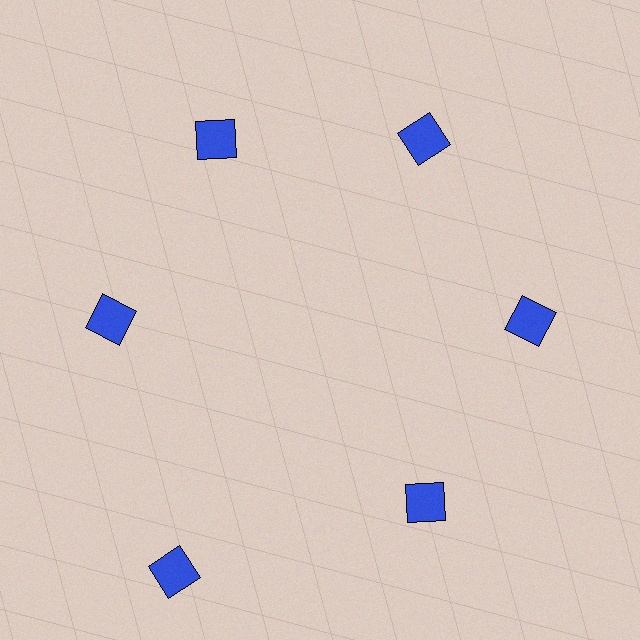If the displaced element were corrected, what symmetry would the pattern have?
It would have 6-fold rotational symmetry — the pattern would map onto itself every 60 degrees.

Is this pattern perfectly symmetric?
No. The 6 blue squares are arranged in a ring, but one element near the 7 o'clock position is pushed outward from the center, breaking the 6-fold rotational symmetry.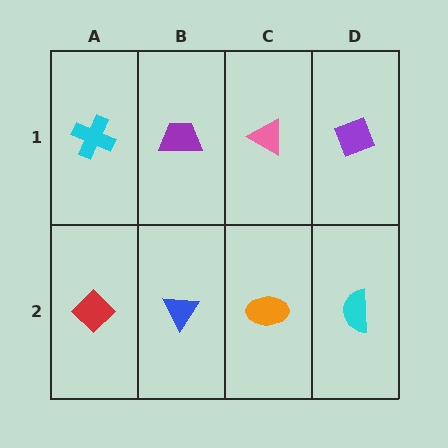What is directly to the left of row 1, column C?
A purple trapezoid.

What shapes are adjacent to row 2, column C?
A pink triangle (row 1, column C), a blue triangle (row 2, column B), a cyan semicircle (row 2, column D).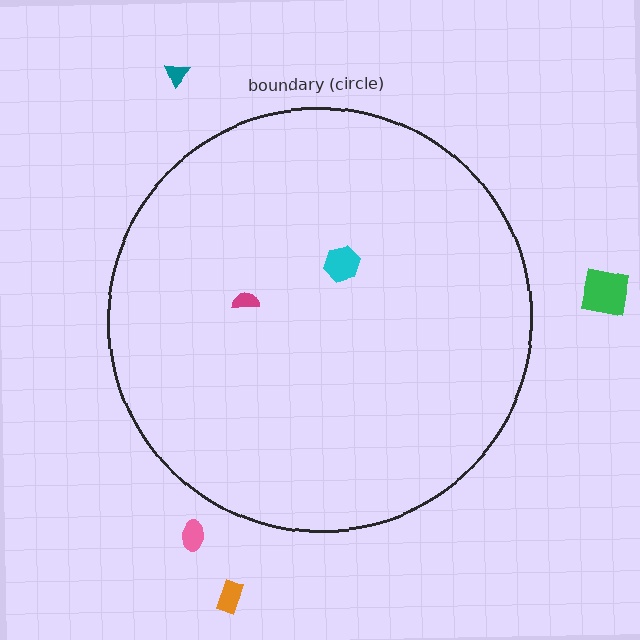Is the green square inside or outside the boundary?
Outside.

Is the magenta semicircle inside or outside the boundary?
Inside.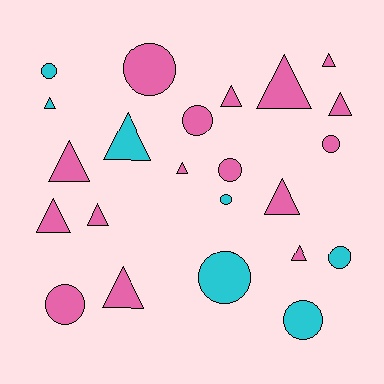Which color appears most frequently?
Pink, with 16 objects.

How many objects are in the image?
There are 23 objects.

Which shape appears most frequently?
Triangle, with 13 objects.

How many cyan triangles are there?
There are 2 cyan triangles.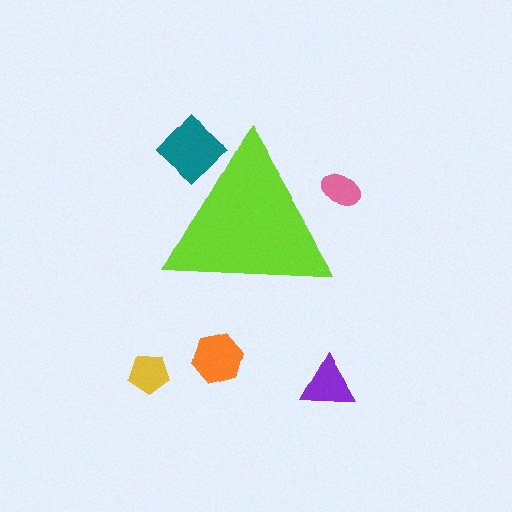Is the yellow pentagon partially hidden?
No, the yellow pentagon is fully visible.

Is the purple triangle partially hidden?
No, the purple triangle is fully visible.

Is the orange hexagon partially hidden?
No, the orange hexagon is fully visible.